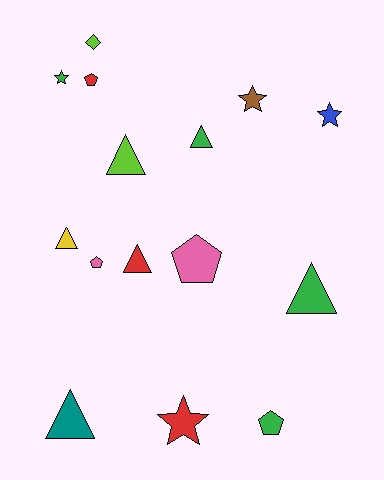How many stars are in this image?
There are 4 stars.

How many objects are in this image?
There are 15 objects.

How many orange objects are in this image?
There are no orange objects.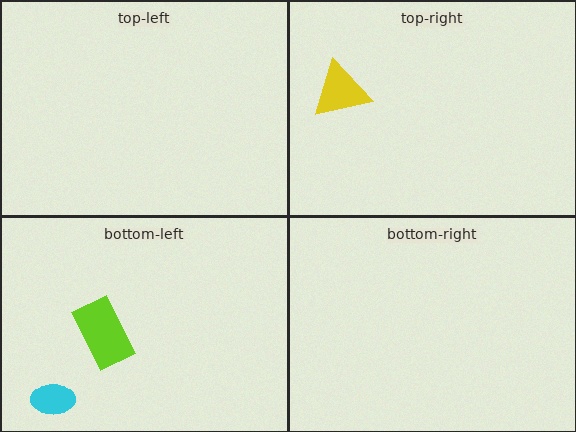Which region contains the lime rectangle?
The bottom-left region.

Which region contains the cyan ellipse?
The bottom-left region.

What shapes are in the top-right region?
The yellow triangle.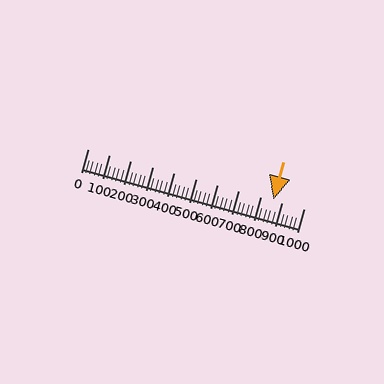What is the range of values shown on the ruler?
The ruler shows values from 0 to 1000.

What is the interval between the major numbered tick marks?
The major tick marks are spaced 100 units apart.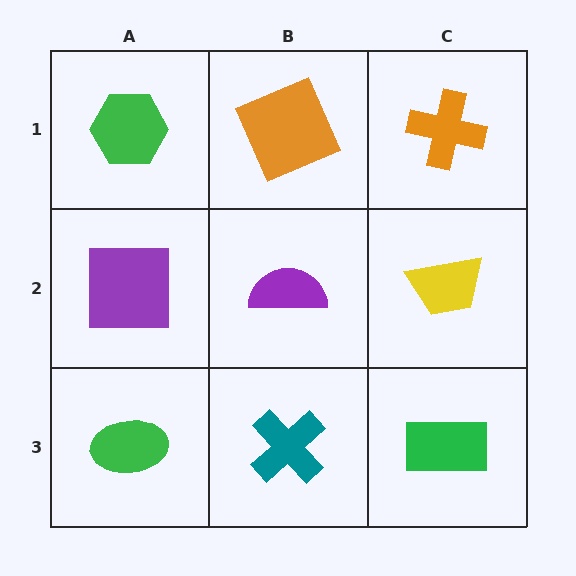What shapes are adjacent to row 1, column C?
A yellow trapezoid (row 2, column C), an orange square (row 1, column B).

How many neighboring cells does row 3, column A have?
2.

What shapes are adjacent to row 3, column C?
A yellow trapezoid (row 2, column C), a teal cross (row 3, column B).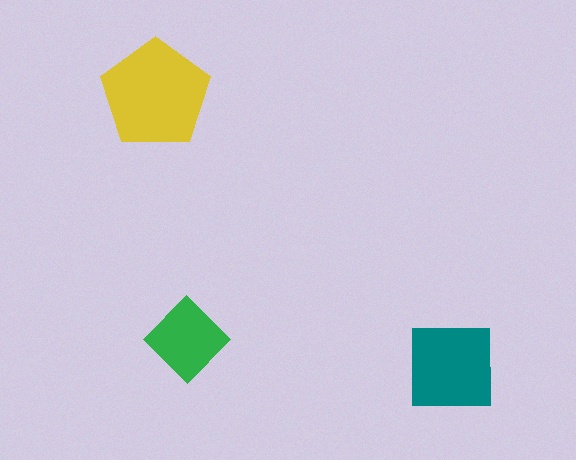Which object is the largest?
The yellow pentagon.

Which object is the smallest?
The green diamond.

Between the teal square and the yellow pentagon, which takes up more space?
The yellow pentagon.